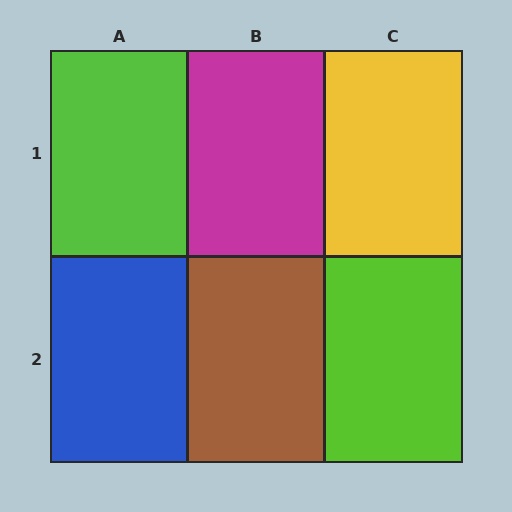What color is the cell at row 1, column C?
Yellow.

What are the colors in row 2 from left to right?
Blue, brown, lime.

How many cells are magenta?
1 cell is magenta.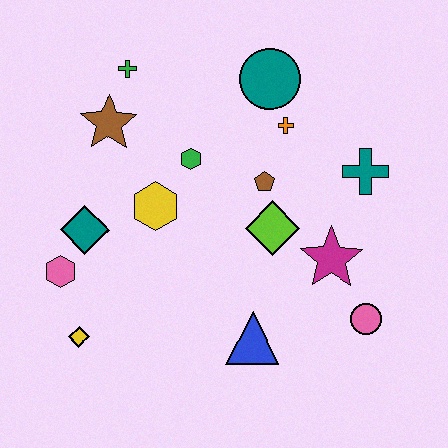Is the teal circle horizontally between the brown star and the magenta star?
Yes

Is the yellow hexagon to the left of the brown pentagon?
Yes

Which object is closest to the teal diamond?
The pink hexagon is closest to the teal diamond.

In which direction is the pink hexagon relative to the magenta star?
The pink hexagon is to the left of the magenta star.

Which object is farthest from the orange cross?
The yellow diamond is farthest from the orange cross.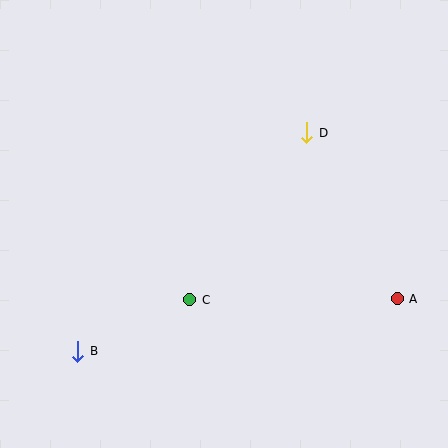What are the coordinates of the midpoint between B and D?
The midpoint between B and D is at (192, 242).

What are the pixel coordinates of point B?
Point B is at (78, 351).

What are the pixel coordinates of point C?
Point C is at (190, 300).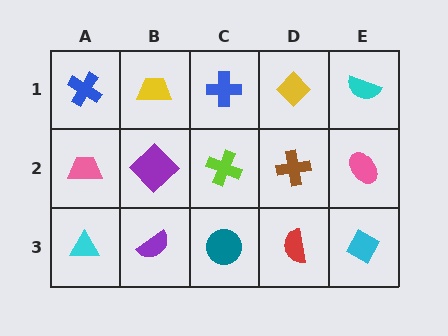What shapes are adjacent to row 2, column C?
A blue cross (row 1, column C), a teal circle (row 3, column C), a purple diamond (row 2, column B), a brown cross (row 2, column D).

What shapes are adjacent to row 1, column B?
A purple diamond (row 2, column B), a blue cross (row 1, column A), a blue cross (row 1, column C).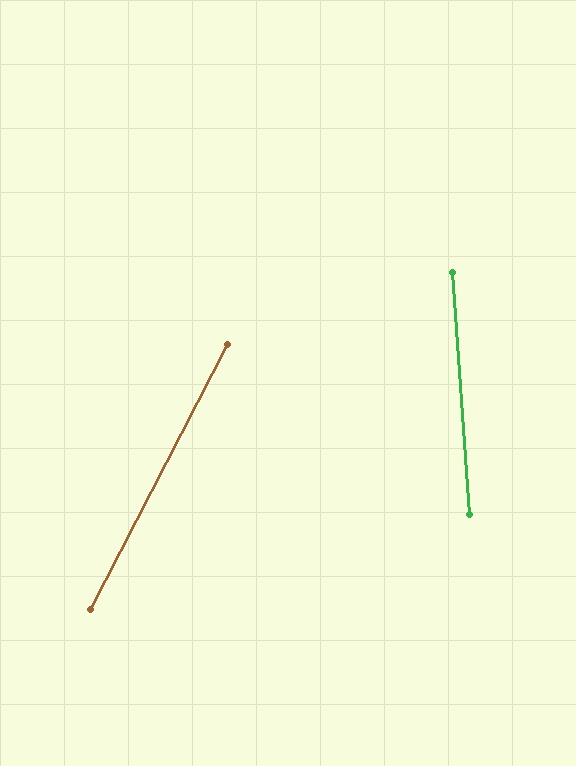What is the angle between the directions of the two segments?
Approximately 32 degrees.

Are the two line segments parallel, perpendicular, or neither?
Neither parallel nor perpendicular — they differ by about 32°.